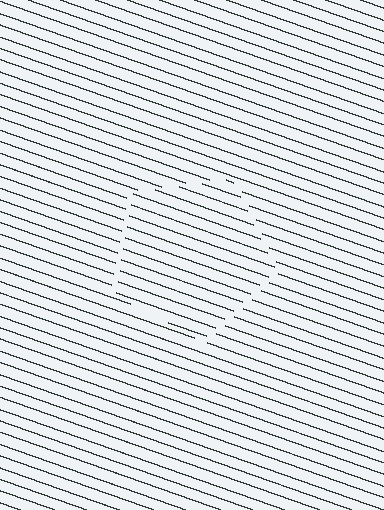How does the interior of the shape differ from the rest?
The interior of the shape contains the same grating, shifted by half a period — the contour is defined by the phase discontinuity where line-ends from the inner and outer gratings abut.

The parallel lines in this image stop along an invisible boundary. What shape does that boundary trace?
An illusory pentagon. The interior of the shape contains the same grating, shifted by half a period — the contour is defined by the phase discontinuity where line-ends from the inner and outer gratings abut.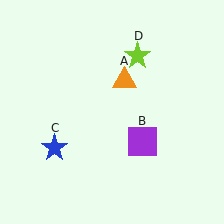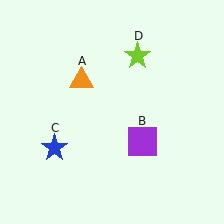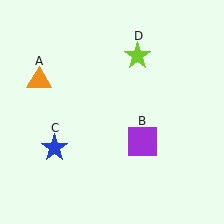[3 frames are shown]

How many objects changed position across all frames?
1 object changed position: orange triangle (object A).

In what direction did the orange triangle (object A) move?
The orange triangle (object A) moved left.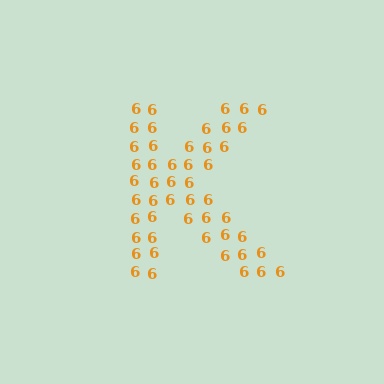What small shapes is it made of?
It is made of small digit 6's.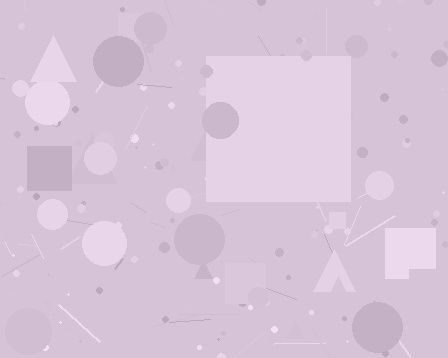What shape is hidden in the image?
A square is hidden in the image.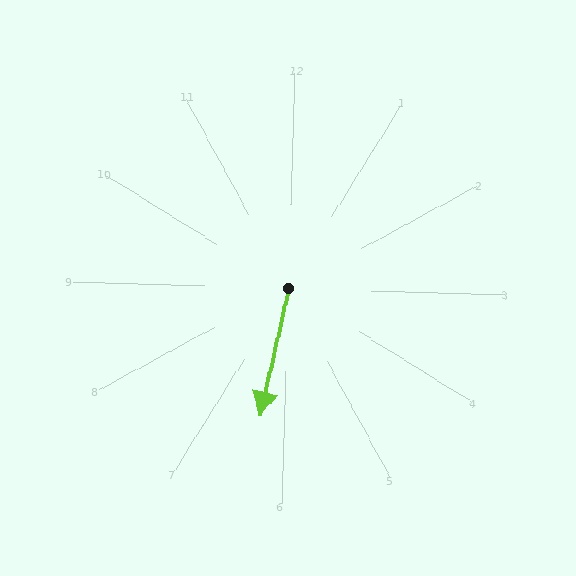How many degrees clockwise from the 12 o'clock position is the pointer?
Approximately 191 degrees.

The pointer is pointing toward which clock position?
Roughly 6 o'clock.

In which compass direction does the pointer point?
South.